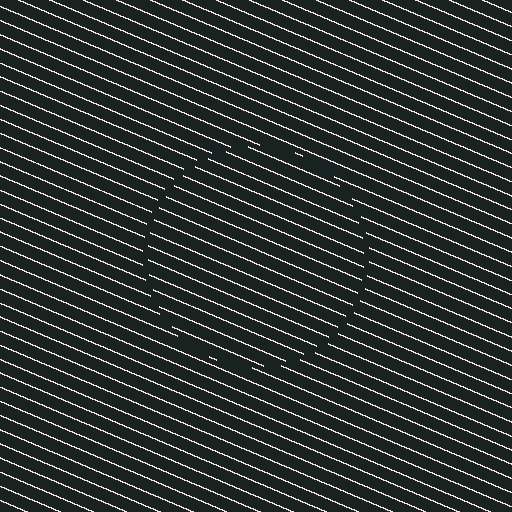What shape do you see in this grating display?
An illusory circle. The interior of the shape contains the same grating, shifted by half a period — the contour is defined by the phase discontinuity where line-ends from the inner and outer gratings abut.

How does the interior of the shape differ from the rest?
The interior of the shape contains the same grating, shifted by half a period — the contour is defined by the phase discontinuity where line-ends from the inner and outer gratings abut.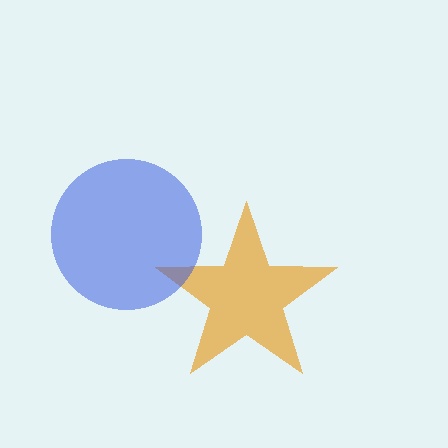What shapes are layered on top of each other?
The layered shapes are: an orange star, a blue circle.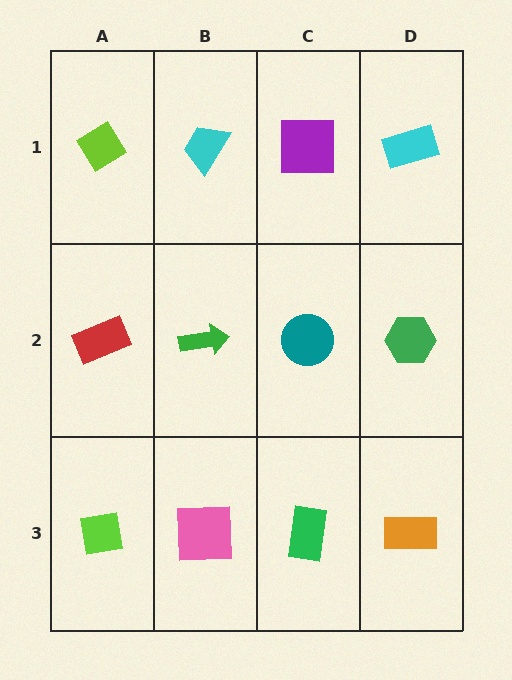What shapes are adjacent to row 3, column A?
A red rectangle (row 2, column A), a pink square (row 3, column B).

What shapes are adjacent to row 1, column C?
A teal circle (row 2, column C), a cyan trapezoid (row 1, column B), a cyan rectangle (row 1, column D).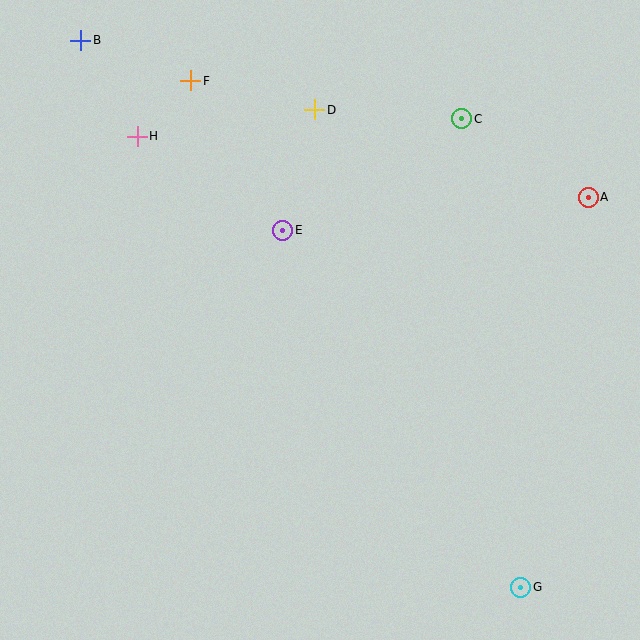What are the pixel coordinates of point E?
Point E is at (283, 230).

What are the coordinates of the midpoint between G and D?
The midpoint between G and D is at (418, 348).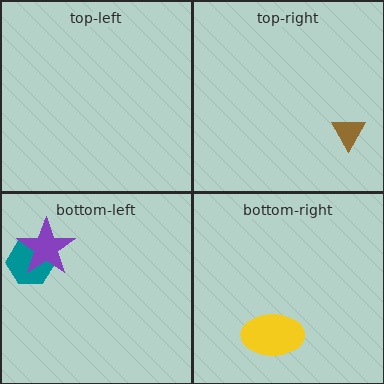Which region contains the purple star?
The bottom-left region.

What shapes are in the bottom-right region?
The yellow ellipse.